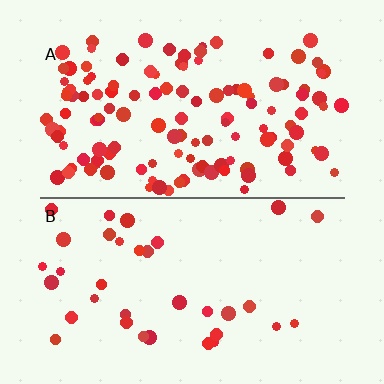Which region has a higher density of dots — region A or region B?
A (the top).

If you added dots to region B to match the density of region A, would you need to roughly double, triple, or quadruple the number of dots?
Approximately quadruple.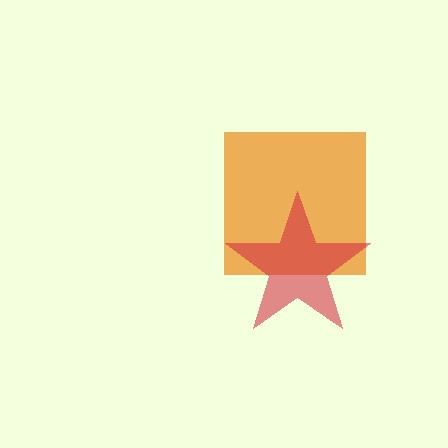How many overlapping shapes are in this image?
There are 2 overlapping shapes in the image.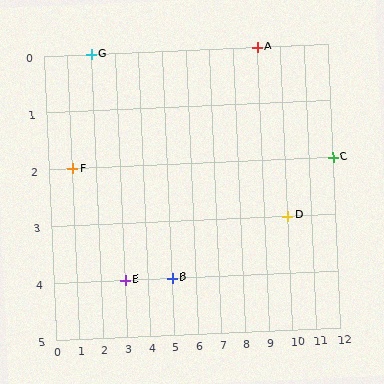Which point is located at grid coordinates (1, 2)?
Point F is at (1, 2).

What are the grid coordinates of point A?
Point A is at grid coordinates (9, 0).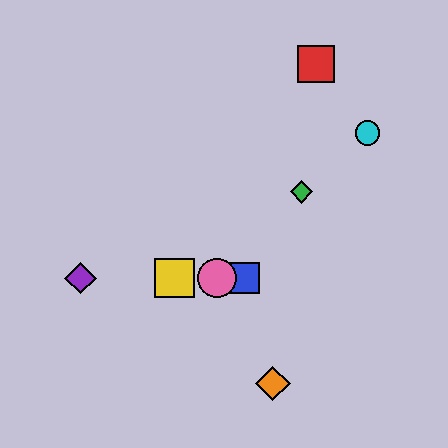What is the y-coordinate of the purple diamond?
The purple diamond is at y≈278.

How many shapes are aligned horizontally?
4 shapes (the blue square, the yellow square, the purple diamond, the pink circle) are aligned horizontally.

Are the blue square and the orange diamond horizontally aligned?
No, the blue square is at y≈278 and the orange diamond is at y≈384.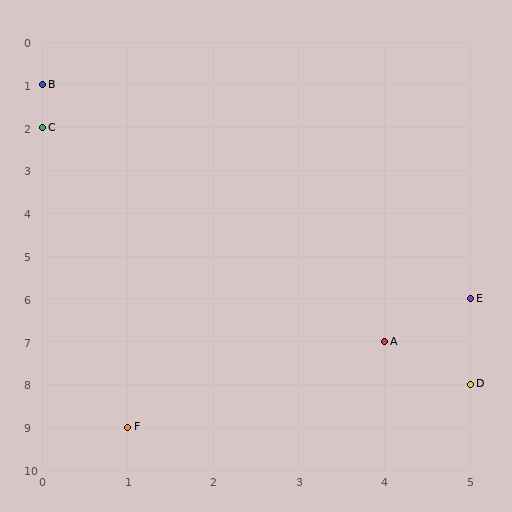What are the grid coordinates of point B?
Point B is at grid coordinates (0, 1).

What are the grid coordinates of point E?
Point E is at grid coordinates (5, 6).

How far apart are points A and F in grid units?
Points A and F are 3 columns and 2 rows apart (about 3.6 grid units diagonally).